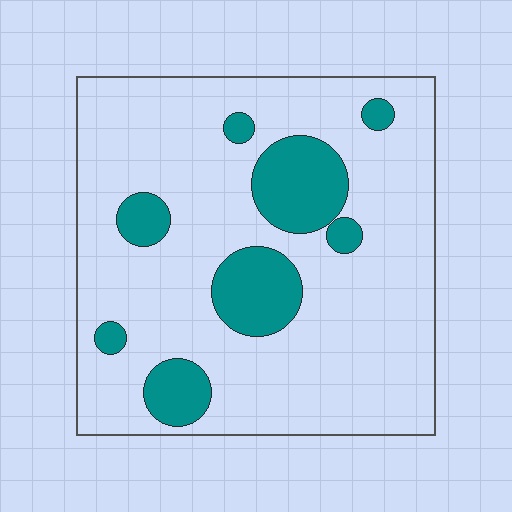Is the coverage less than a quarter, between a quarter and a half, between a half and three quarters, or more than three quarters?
Less than a quarter.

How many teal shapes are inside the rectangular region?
8.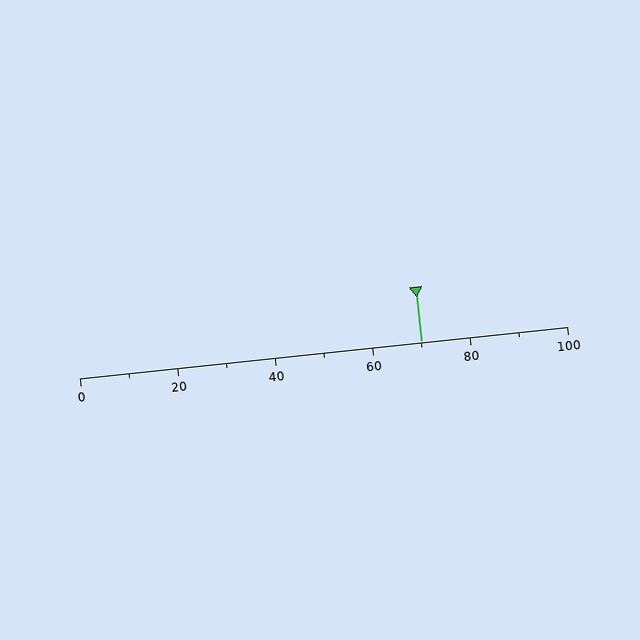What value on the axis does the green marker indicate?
The marker indicates approximately 70.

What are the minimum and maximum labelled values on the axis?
The axis runs from 0 to 100.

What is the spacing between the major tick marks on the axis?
The major ticks are spaced 20 apart.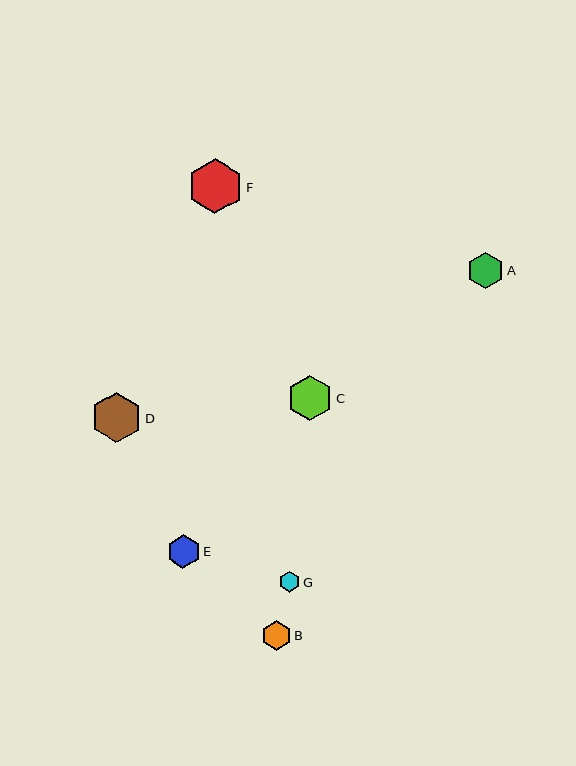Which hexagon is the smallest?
Hexagon G is the smallest with a size of approximately 21 pixels.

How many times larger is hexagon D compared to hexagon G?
Hexagon D is approximately 2.4 times the size of hexagon G.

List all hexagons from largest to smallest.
From largest to smallest: F, D, C, A, E, B, G.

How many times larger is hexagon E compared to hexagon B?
Hexagon E is approximately 1.1 times the size of hexagon B.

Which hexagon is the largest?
Hexagon F is the largest with a size of approximately 55 pixels.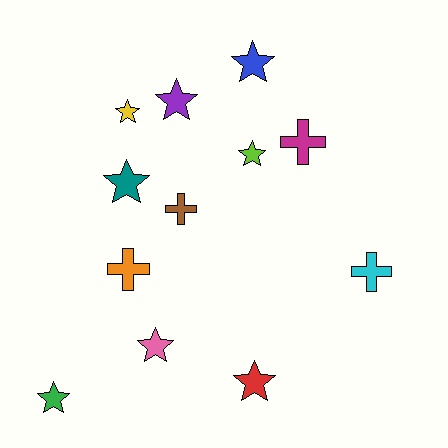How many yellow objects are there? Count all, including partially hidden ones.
There is 1 yellow object.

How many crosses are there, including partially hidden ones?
There are 4 crosses.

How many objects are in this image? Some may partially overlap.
There are 12 objects.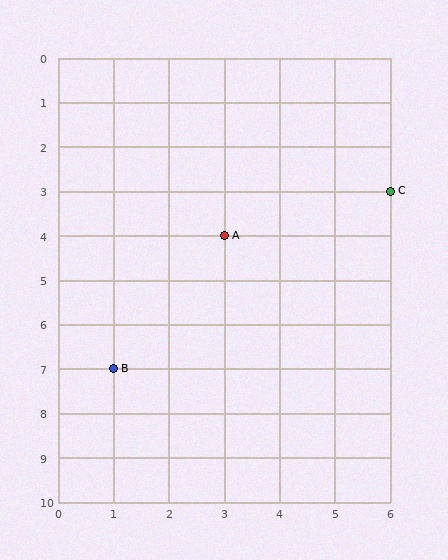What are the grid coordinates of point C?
Point C is at grid coordinates (6, 3).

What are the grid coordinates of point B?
Point B is at grid coordinates (1, 7).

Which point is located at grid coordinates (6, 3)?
Point C is at (6, 3).